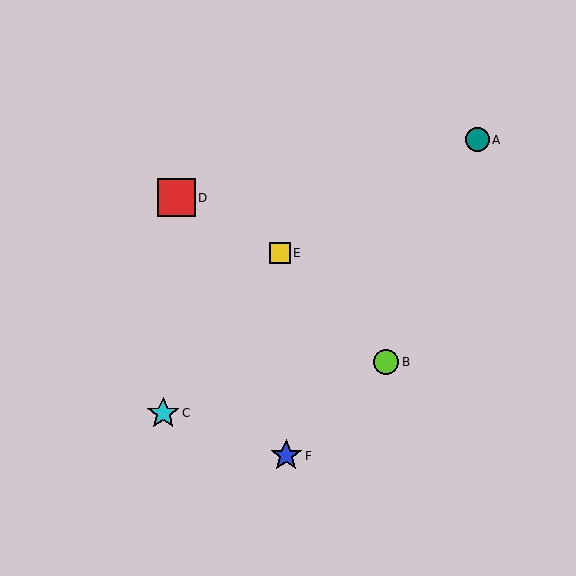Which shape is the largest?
The red square (labeled D) is the largest.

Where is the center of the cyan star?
The center of the cyan star is at (163, 413).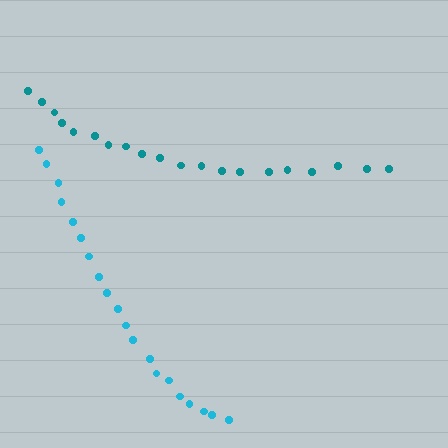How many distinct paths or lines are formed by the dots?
There are 2 distinct paths.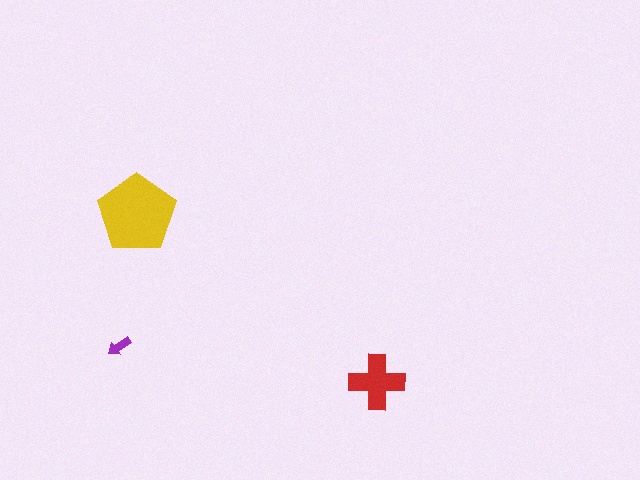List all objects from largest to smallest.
The yellow pentagon, the red cross, the purple arrow.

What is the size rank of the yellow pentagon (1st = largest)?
1st.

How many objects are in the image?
There are 3 objects in the image.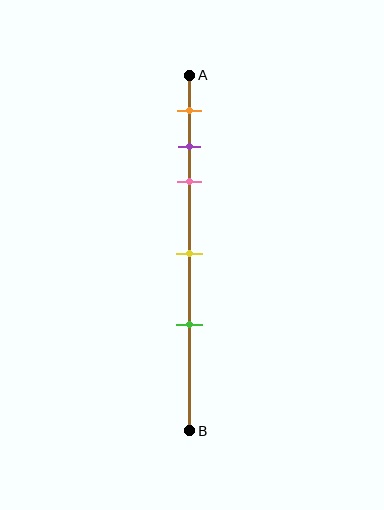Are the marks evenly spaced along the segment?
No, the marks are not evenly spaced.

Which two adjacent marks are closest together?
The purple and pink marks are the closest adjacent pair.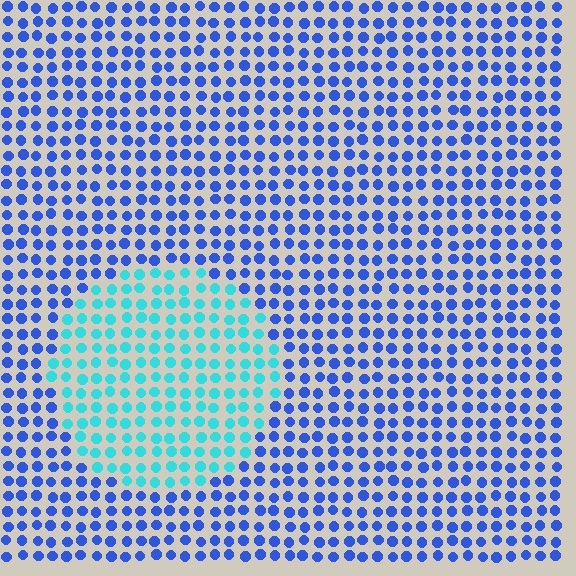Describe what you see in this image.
The image is filled with small blue elements in a uniform arrangement. A circle-shaped region is visible where the elements are tinted to a slightly different hue, forming a subtle color boundary.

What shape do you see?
I see a circle.